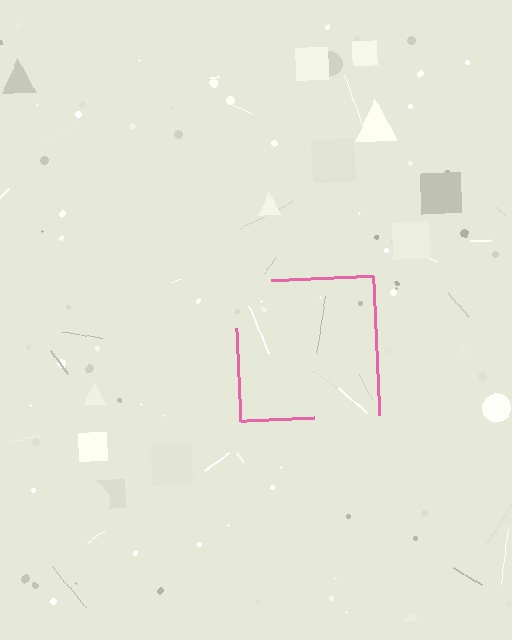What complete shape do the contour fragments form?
The contour fragments form a square.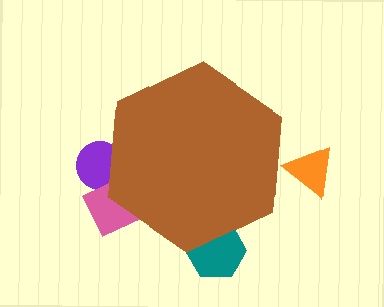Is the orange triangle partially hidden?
No, the orange triangle is fully visible.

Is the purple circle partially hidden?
Yes, the purple circle is partially hidden behind the brown hexagon.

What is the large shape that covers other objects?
A brown hexagon.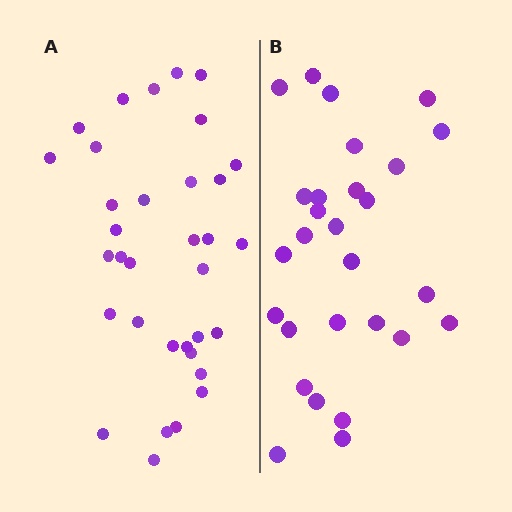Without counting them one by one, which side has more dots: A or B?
Region A (the left region) has more dots.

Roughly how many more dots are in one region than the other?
Region A has about 6 more dots than region B.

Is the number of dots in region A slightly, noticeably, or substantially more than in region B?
Region A has only slightly more — the two regions are fairly close. The ratio is roughly 1.2 to 1.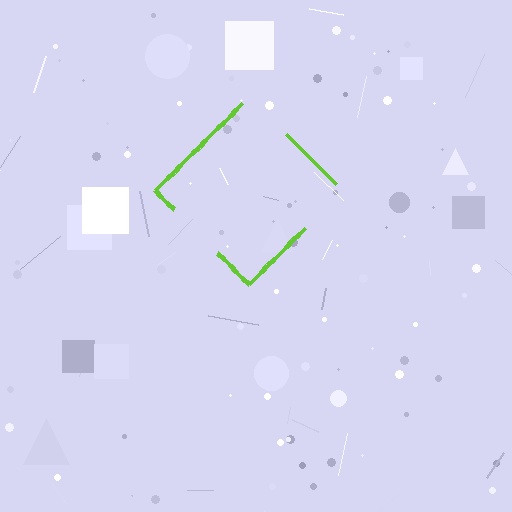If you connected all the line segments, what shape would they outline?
They would outline a diamond.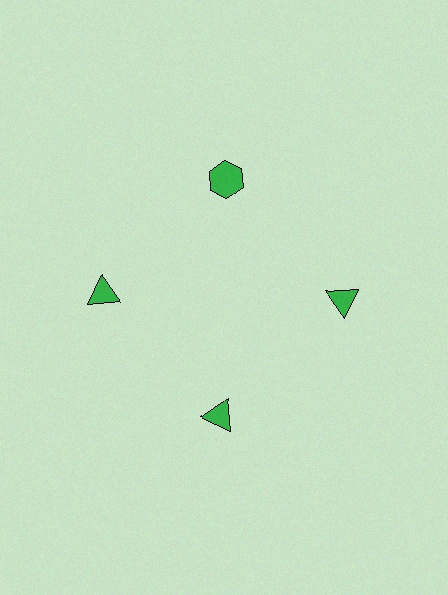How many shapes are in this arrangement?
There are 4 shapes arranged in a ring pattern.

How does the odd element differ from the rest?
It has a different shape: hexagon instead of triangle.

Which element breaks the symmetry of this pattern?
The green hexagon at roughly the 12 o'clock position breaks the symmetry. All other shapes are green triangles.